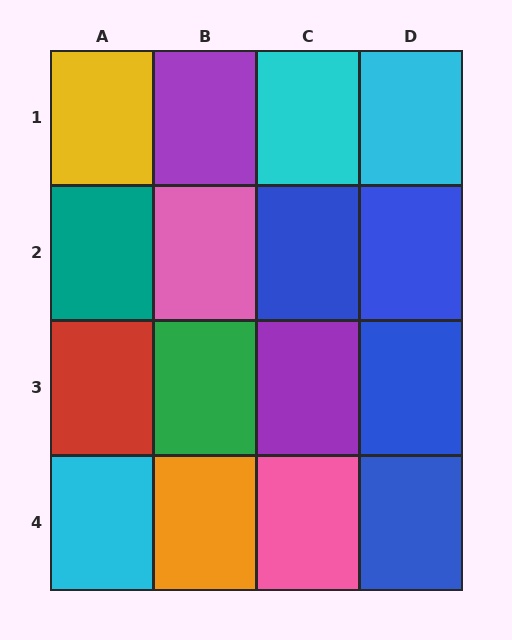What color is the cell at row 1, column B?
Purple.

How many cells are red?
1 cell is red.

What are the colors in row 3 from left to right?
Red, green, purple, blue.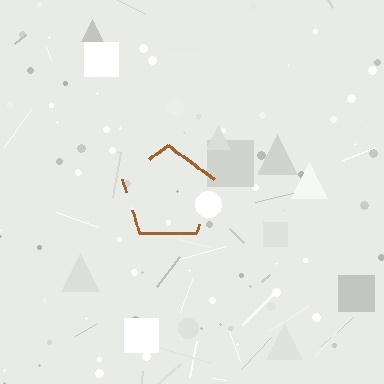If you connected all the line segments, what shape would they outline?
They would outline a pentagon.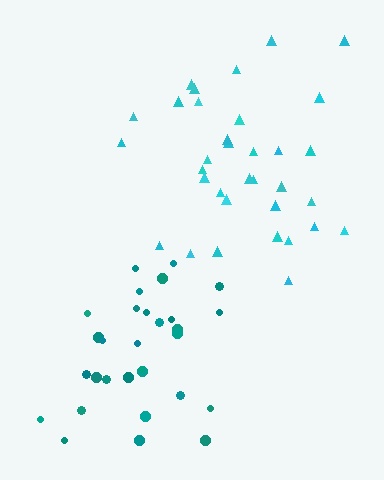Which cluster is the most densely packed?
Teal.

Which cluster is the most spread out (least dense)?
Cyan.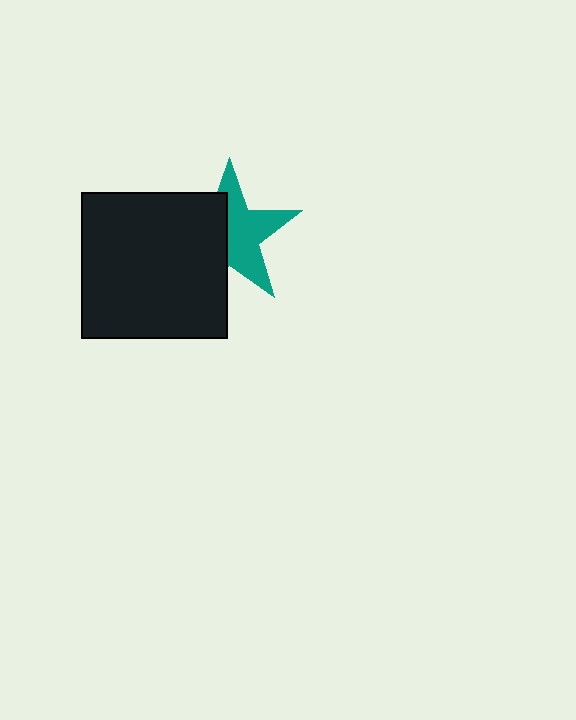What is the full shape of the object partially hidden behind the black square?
The partially hidden object is a teal star.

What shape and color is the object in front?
The object in front is a black square.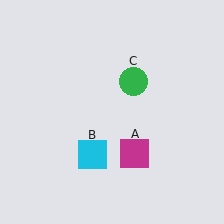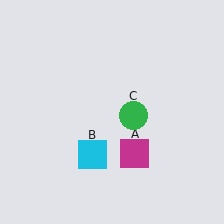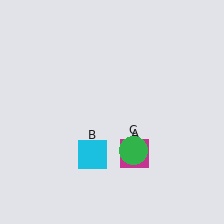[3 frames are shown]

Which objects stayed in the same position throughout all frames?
Magenta square (object A) and cyan square (object B) remained stationary.